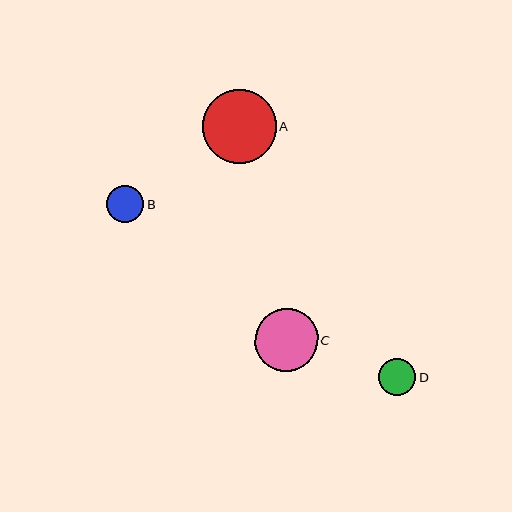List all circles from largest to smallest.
From largest to smallest: A, C, D, B.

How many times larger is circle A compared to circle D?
Circle A is approximately 2.0 times the size of circle D.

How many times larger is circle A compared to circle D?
Circle A is approximately 2.0 times the size of circle D.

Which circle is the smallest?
Circle B is the smallest with a size of approximately 37 pixels.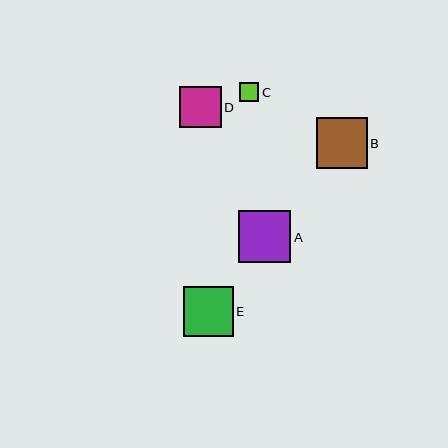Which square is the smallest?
Square C is the smallest with a size of approximately 20 pixels.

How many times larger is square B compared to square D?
Square B is approximately 1.2 times the size of square D.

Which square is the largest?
Square A is the largest with a size of approximately 52 pixels.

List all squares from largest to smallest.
From largest to smallest: A, B, E, D, C.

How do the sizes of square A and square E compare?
Square A and square E are approximately the same size.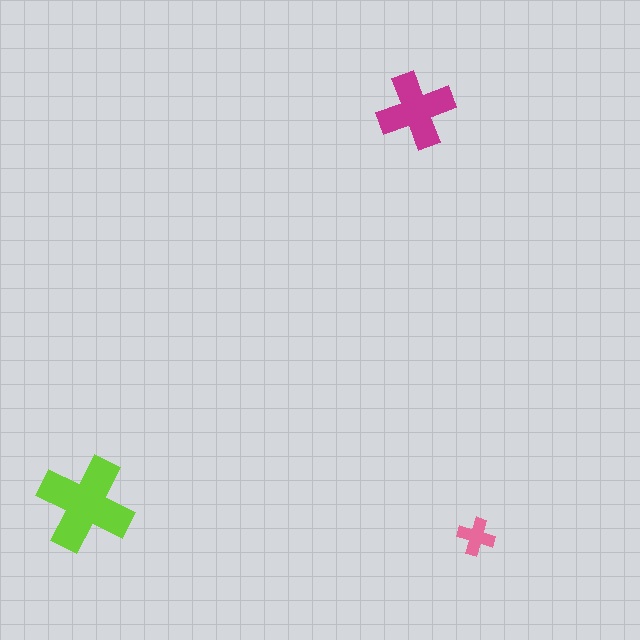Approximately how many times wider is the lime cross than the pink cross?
About 2.5 times wider.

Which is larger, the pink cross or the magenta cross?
The magenta one.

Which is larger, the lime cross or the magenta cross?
The lime one.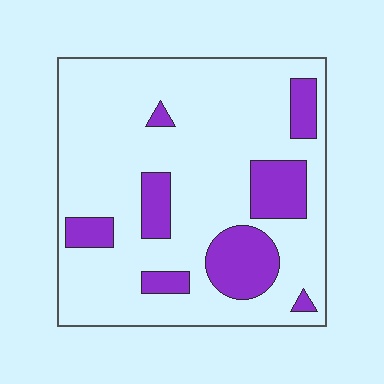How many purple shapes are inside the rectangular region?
8.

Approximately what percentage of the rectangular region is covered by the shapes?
Approximately 20%.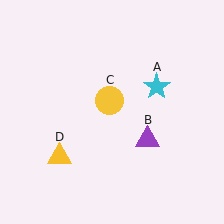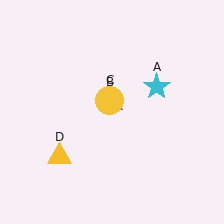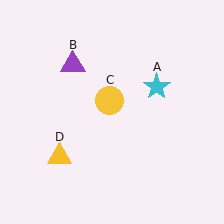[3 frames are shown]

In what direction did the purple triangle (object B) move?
The purple triangle (object B) moved up and to the left.